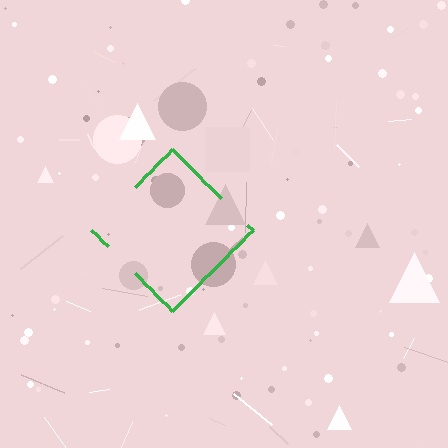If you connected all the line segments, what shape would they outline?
They would outline a diamond.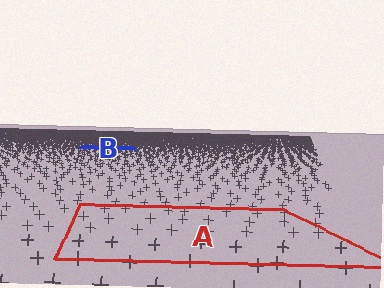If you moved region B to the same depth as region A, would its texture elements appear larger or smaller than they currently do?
They would appear larger. At a closer depth, the same texture elements are projected at a bigger on-screen size.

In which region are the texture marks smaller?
The texture marks are smaller in region B, because it is farther away.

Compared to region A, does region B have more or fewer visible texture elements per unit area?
Region B has more texture elements per unit area — they are packed more densely because it is farther away.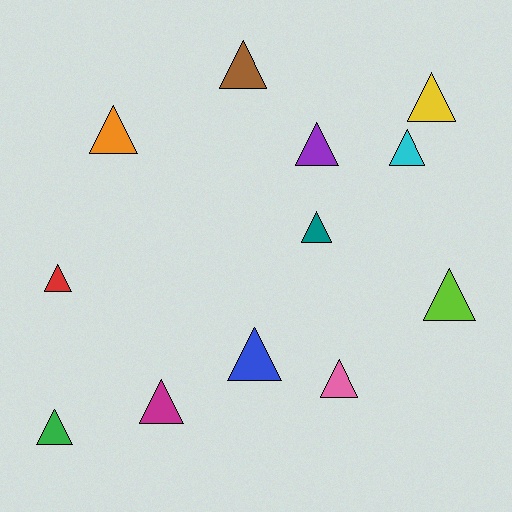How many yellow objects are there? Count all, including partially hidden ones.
There is 1 yellow object.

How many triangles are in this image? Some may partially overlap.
There are 12 triangles.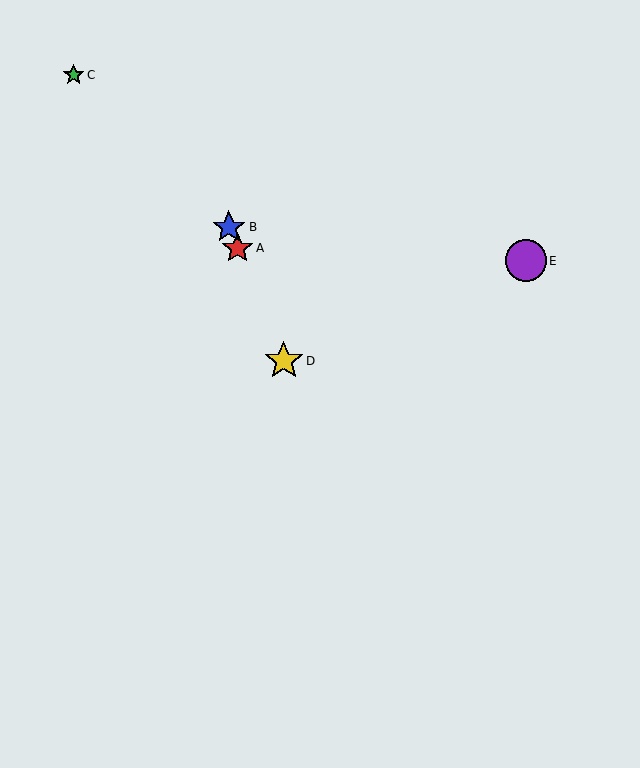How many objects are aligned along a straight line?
3 objects (A, B, D) are aligned along a straight line.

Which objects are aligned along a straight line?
Objects A, B, D are aligned along a straight line.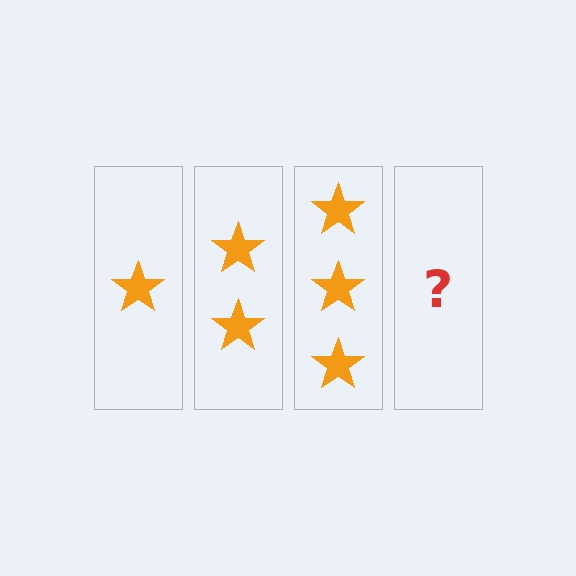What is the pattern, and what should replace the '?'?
The pattern is that each step adds one more star. The '?' should be 4 stars.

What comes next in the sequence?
The next element should be 4 stars.